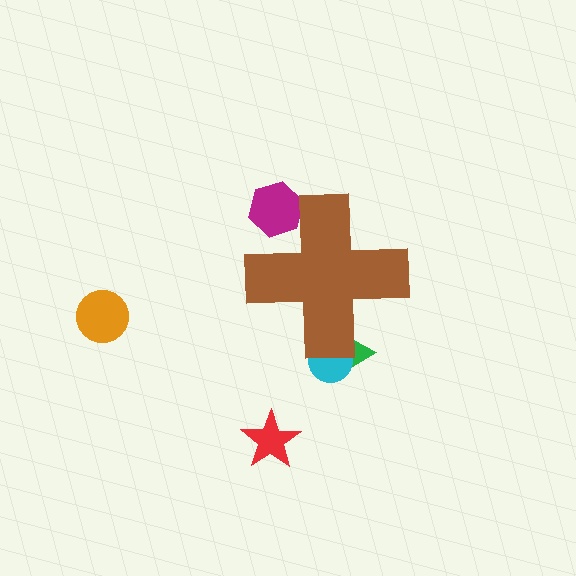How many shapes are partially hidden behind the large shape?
3 shapes are partially hidden.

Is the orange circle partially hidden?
No, the orange circle is fully visible.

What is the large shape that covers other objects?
A brown cross.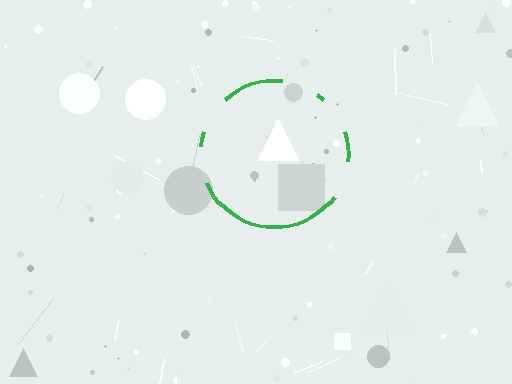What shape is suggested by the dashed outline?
The dashed outline suggests a circle.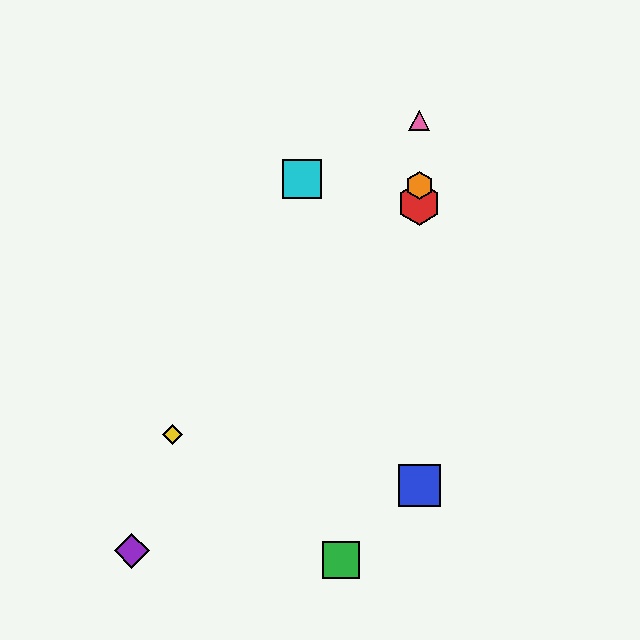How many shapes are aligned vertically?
4 shapes (the red hexagon, the blue square, the orange hexagon, the pink triangle) are aligned vertically.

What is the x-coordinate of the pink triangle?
The pink triangle is at x≈419.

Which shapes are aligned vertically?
The red hexagon, the blue square, the orange hexagon, the pink triangle are aligned vertically.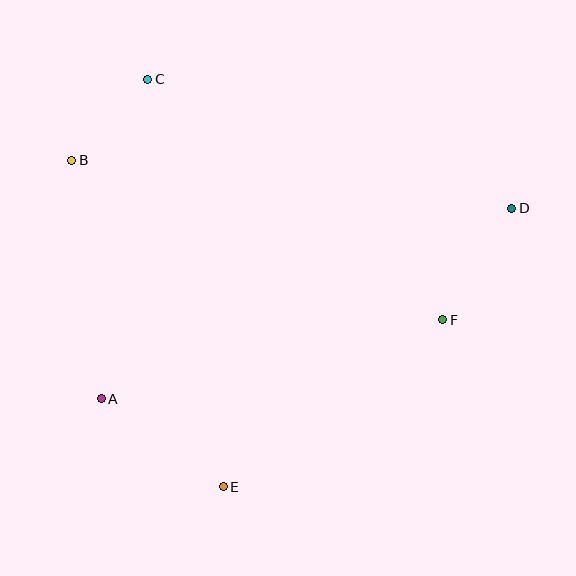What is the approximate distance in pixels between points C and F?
The distance between C and F is approximately 381 pixels.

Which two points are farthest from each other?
Points A and D are farthest from each other.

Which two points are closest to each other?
Points B and C are closest to each other.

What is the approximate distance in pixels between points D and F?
The distance between D and F is approximately 131 pixels.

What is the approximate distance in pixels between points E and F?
The distance between E and F is approximately 276 pixels.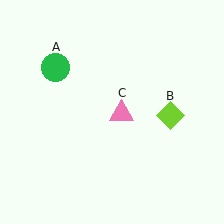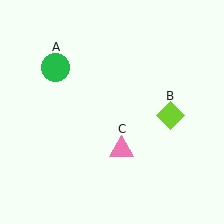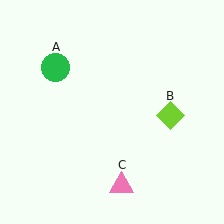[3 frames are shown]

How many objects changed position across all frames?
1 object changed position: pink triangle (object C).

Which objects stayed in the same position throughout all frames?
Green circle (object A) and lime diamond (object B) remained stationary.